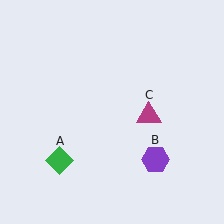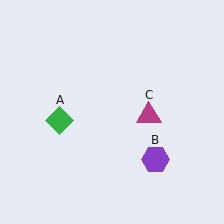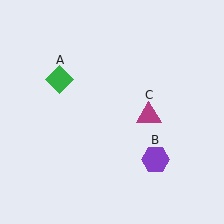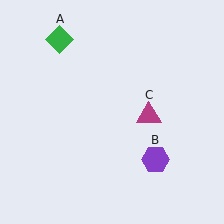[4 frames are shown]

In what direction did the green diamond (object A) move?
The green diamond (object A) moved up.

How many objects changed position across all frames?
1 object changed position: green diamond (object A).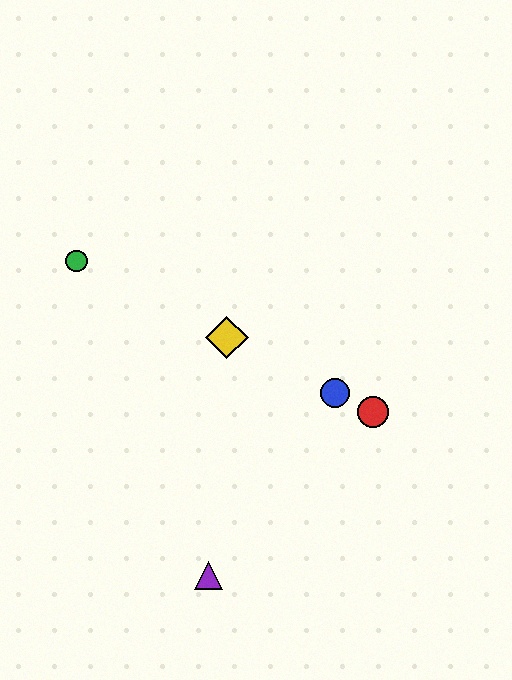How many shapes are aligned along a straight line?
4 shapes (the red circle, the blue circle, the green circle, the yellow diamond) are aligned along a straight line.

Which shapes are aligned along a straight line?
The red circle, the blue circle, the green circle, the yellow diamond are aligned along a straight line.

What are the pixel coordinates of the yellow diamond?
The yellow diamond is at (227, 338).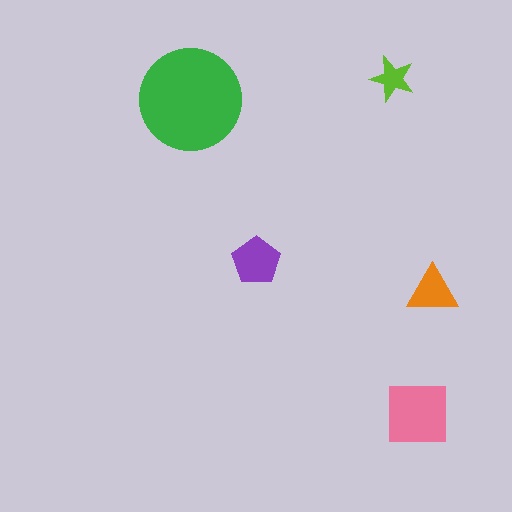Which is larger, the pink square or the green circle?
The green circle.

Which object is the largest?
The green circle.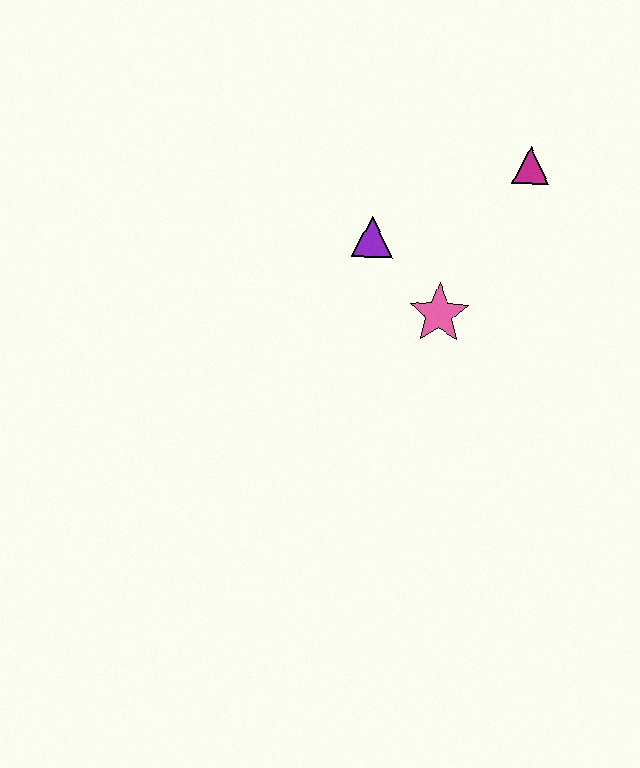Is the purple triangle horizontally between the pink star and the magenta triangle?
No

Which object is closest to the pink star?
The purple triangle is closest to the pink star.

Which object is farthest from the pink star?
The magenta triangle is farthest from the pink star.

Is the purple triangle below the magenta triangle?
Yes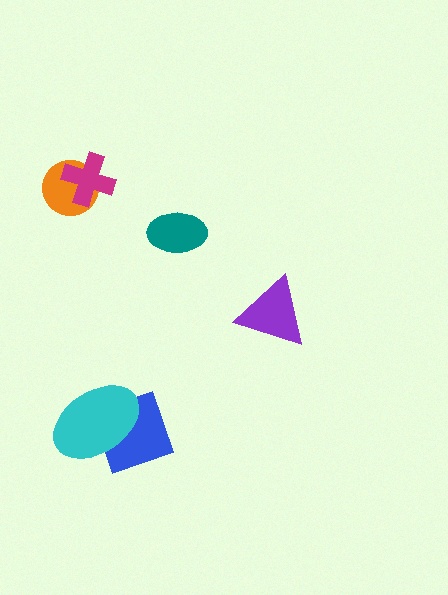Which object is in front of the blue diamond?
The cyan ellipse is in front of the blue diamond.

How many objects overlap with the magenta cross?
1 object overlaps with the magenta cross.